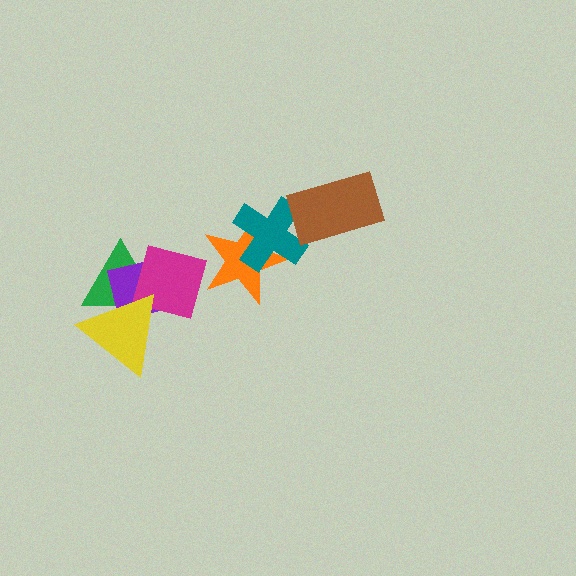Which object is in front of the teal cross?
The brown rectangle is in front of the teal cross.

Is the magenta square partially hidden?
Yes, it is partially covered by another shape.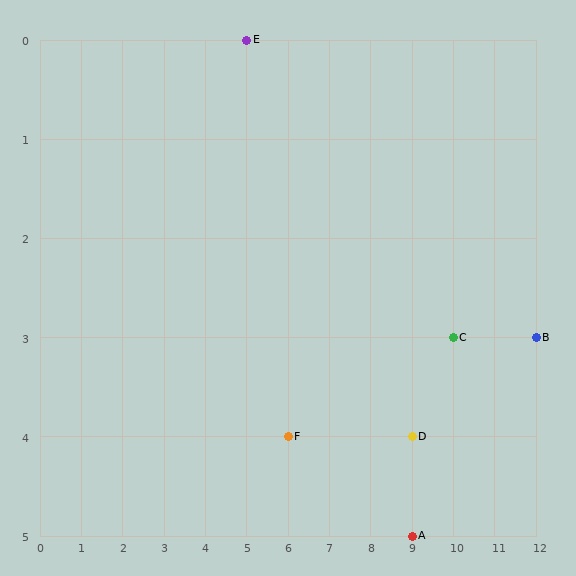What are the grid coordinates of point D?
Point D is at grid coordinates (9, 4).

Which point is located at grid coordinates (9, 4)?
Point D is at (9, 4).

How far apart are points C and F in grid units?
Points C and F are 4 columns and 1 row apart (about 4.1 grid units diagonally).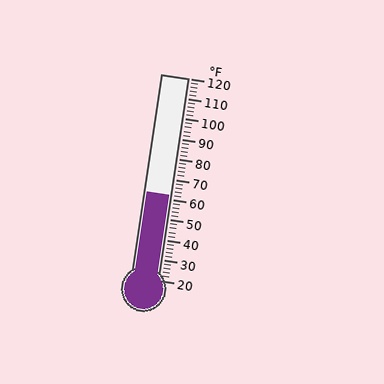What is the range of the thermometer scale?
The thermometer scale ranges from 20°F to 120°F.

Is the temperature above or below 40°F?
The temperature is above 40°F.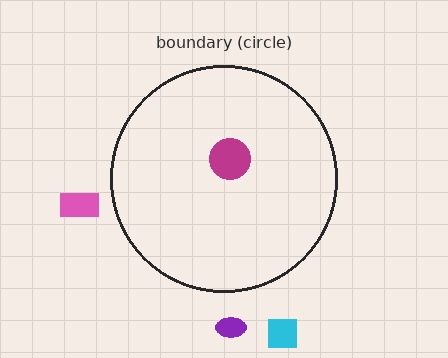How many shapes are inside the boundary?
1 inside, 3 outside.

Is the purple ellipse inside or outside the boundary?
Outside.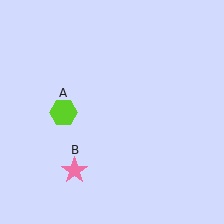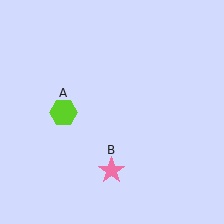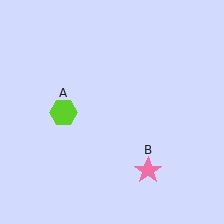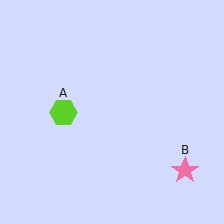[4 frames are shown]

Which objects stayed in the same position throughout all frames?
Lime hexagon (object A) remained stationary.